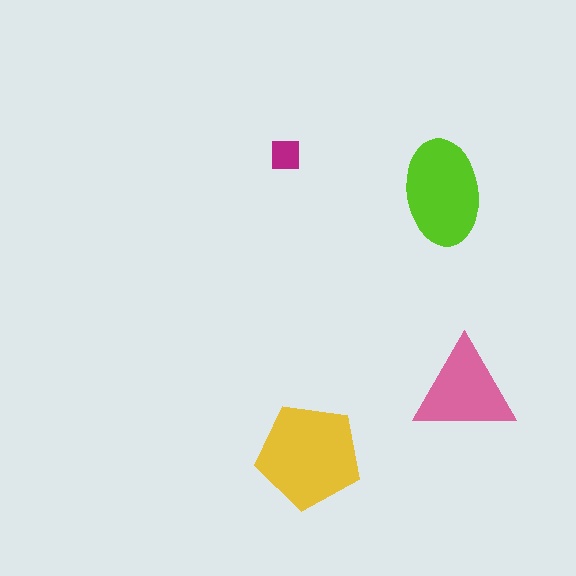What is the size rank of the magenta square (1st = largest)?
4th.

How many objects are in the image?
There are 4 objects in the image.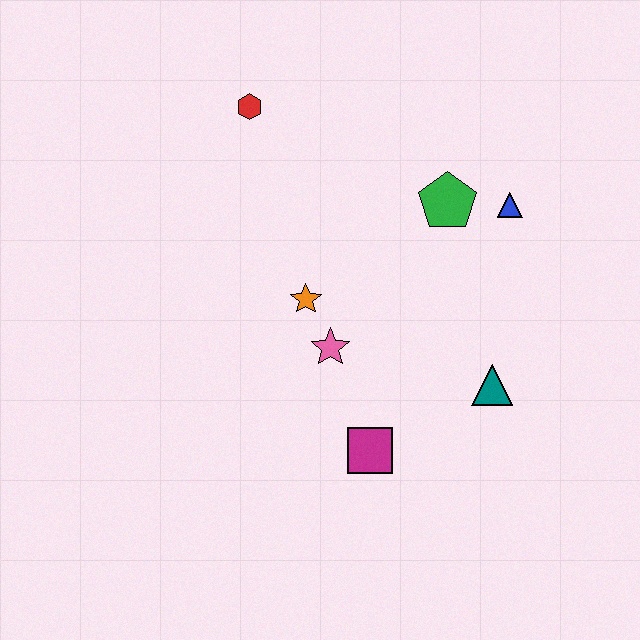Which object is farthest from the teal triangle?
The red hexagon is farthest from the teal triangle.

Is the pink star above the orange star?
No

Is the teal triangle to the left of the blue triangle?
Yes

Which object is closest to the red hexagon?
The orange star is closest to the red hexagon.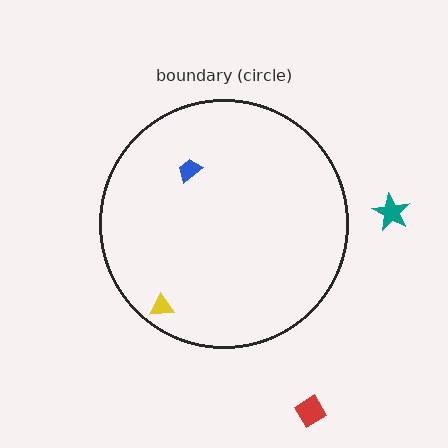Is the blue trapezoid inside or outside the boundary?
Inside.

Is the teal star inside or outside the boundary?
Outside.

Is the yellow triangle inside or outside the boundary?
Inside.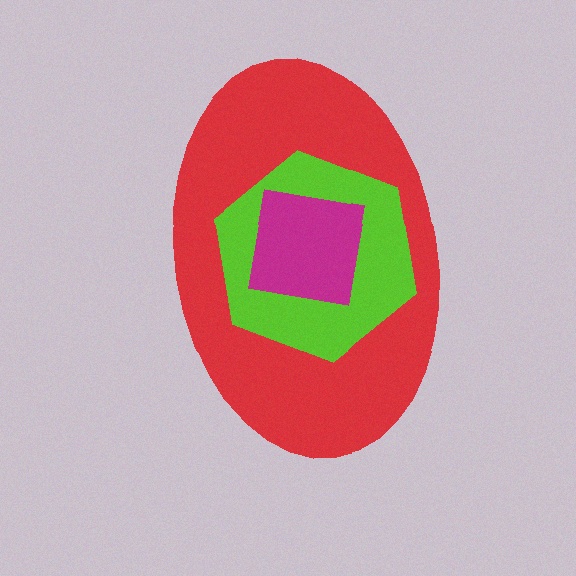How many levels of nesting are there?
3.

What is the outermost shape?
The red ellipse.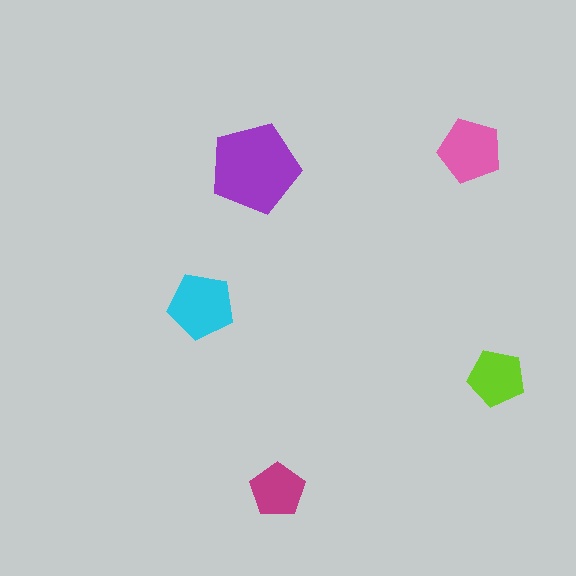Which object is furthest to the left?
The cyan pentagon is leftmost.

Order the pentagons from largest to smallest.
the purple one, the cyan one, the pink one, the lime one, the magenta one.